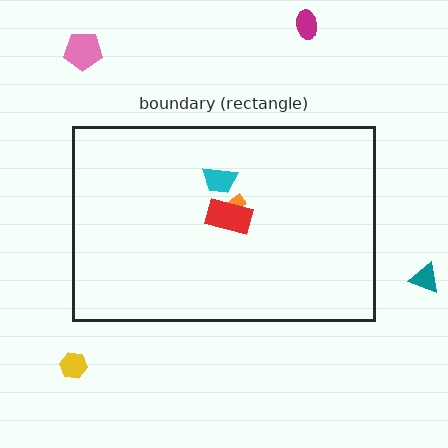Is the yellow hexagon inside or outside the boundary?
Outside.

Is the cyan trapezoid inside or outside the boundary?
Inside.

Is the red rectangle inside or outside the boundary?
Inside.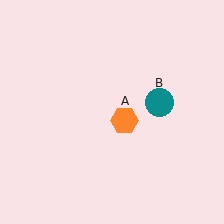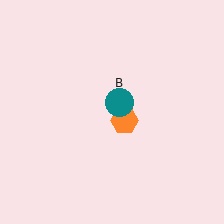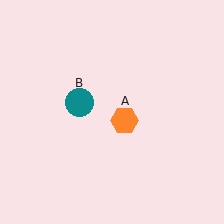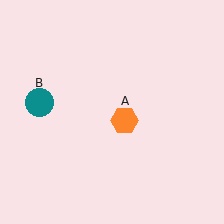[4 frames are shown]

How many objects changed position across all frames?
1 object changed position: teal circle (object B).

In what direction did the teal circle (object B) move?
The teal circle (object B) moved left.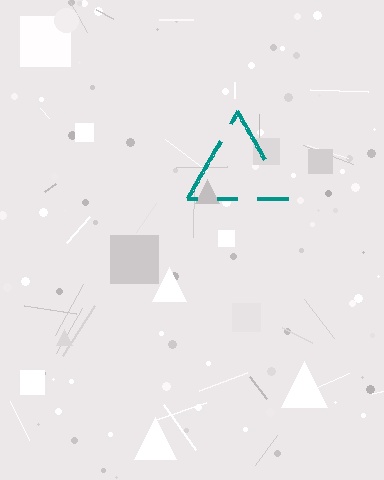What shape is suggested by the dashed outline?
The dashed outline suggests a triangle.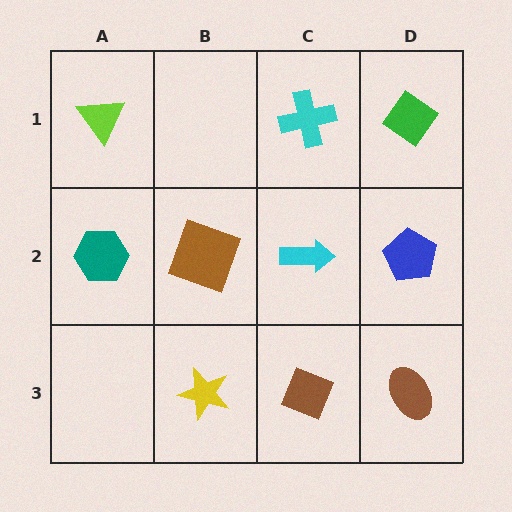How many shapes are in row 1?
3 shapes.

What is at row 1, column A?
A lime triangle.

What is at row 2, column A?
A teal hexagon.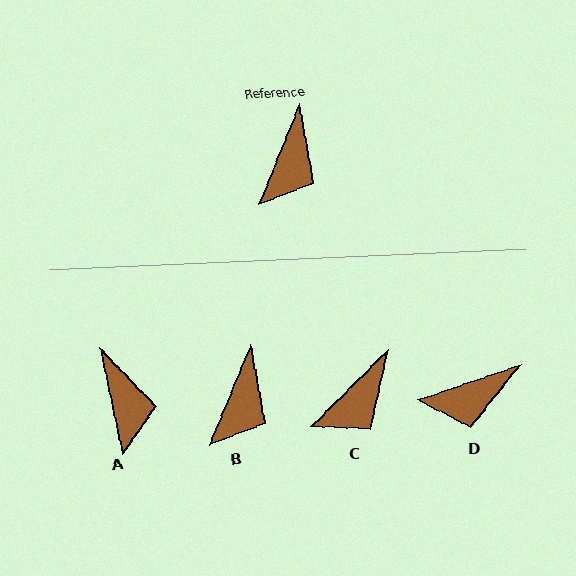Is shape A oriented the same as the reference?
No, it is off by about 34 degrees.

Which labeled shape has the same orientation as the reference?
B.